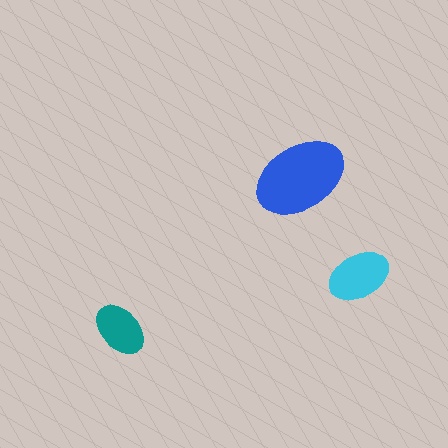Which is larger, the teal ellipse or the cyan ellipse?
The cyan one.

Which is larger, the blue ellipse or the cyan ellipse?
The blue one.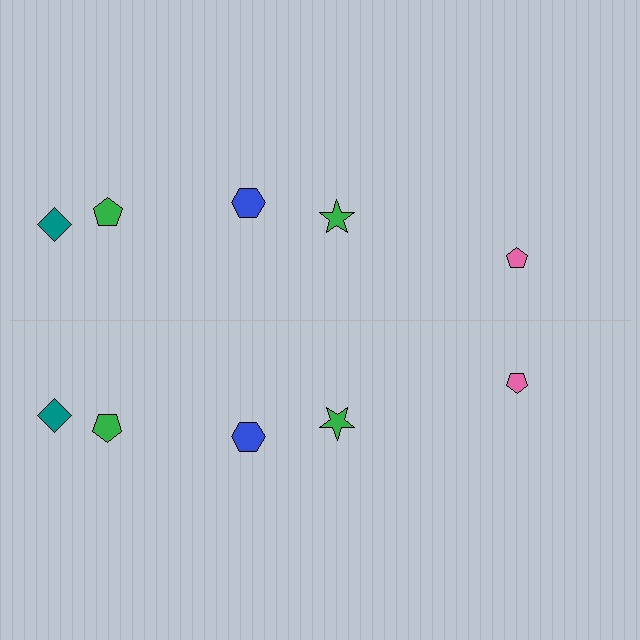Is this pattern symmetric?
Yes, this pattern has bilateral (reflection) symmetry.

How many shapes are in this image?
There are 10 shapes in this image.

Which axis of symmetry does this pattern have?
The pattern has a horizontal axis of symmetry running through the center of the image.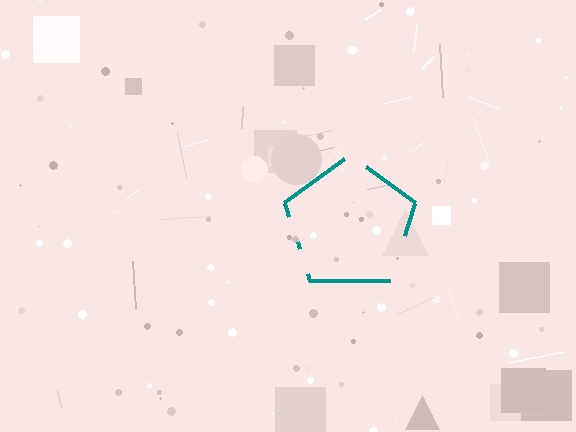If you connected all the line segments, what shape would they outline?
They would outline a pentagon.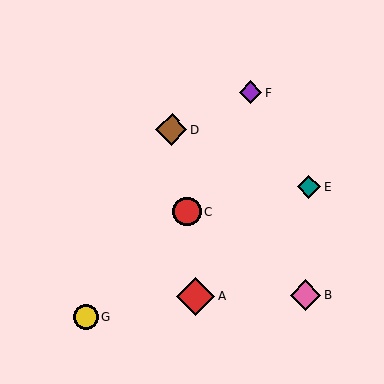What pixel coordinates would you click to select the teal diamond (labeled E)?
Click at (309, 187) to select the teal diamond E.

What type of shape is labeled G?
Shape G is a yellow circle.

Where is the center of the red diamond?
The center of the red diamond is at (196, 296).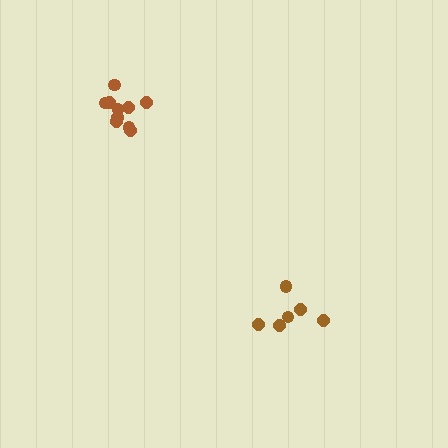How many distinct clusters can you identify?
There are 2 distinct clusters.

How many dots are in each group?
Group 1: 10 dots, Group 2: 6 dots (16 total).